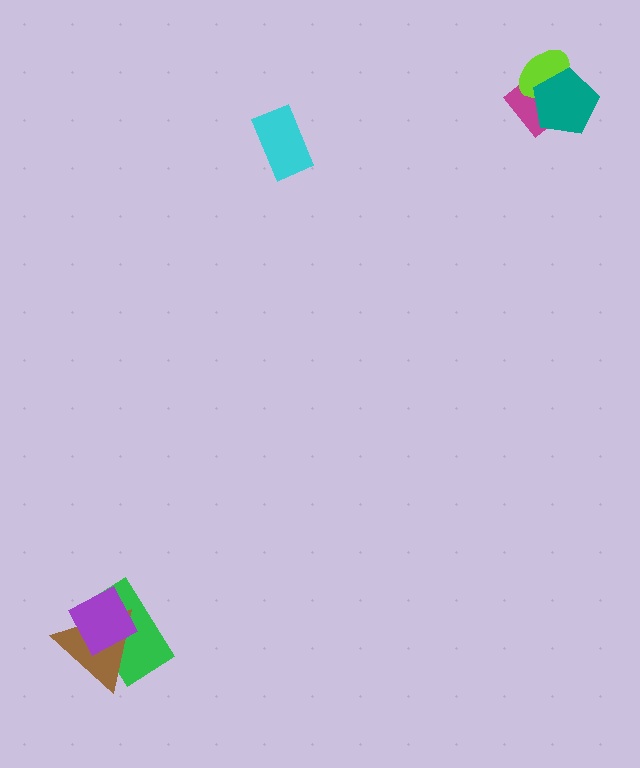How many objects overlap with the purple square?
2 objects overlap with the purple square.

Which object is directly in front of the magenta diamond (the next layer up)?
The lime ellipse is directly in front of the magenta diamond.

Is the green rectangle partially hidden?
Yes, it is partially covered by another shape.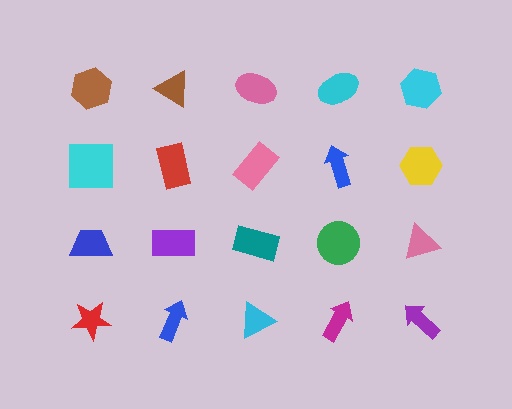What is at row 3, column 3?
A teal rectangle.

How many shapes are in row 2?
5 shapes.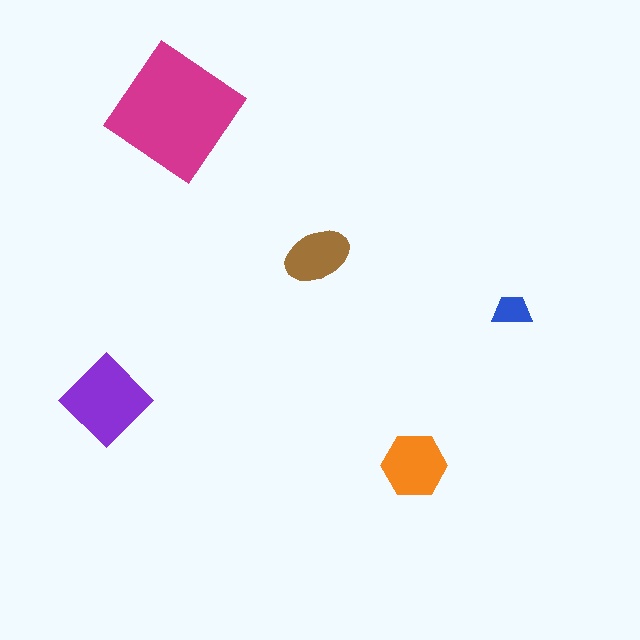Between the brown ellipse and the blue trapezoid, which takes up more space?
The brown ellipse.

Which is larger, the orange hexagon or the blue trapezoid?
The orange hexagon.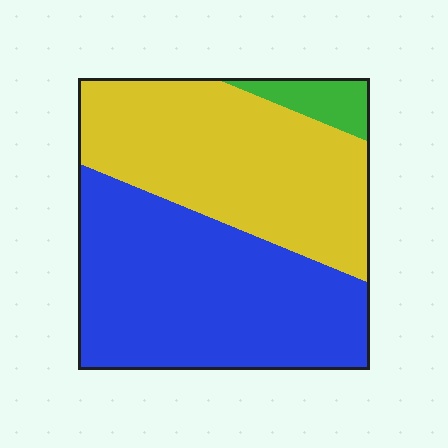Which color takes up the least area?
Green, at roughly 5%.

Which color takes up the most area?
Blue, at roughly 50%.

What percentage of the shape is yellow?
Yellow covers 44% of the shape.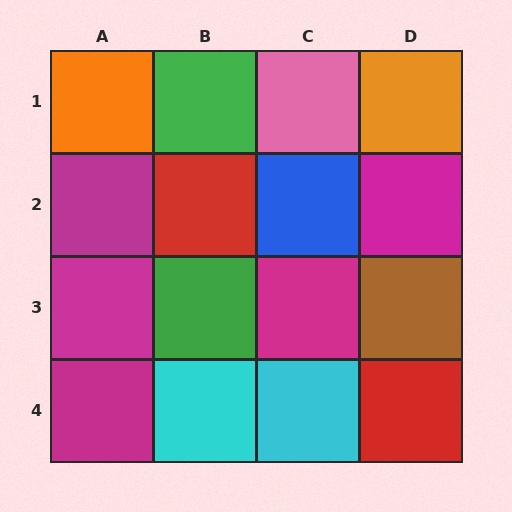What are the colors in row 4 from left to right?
Magenta, cyan, cyan, red.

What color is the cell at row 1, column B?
Green.